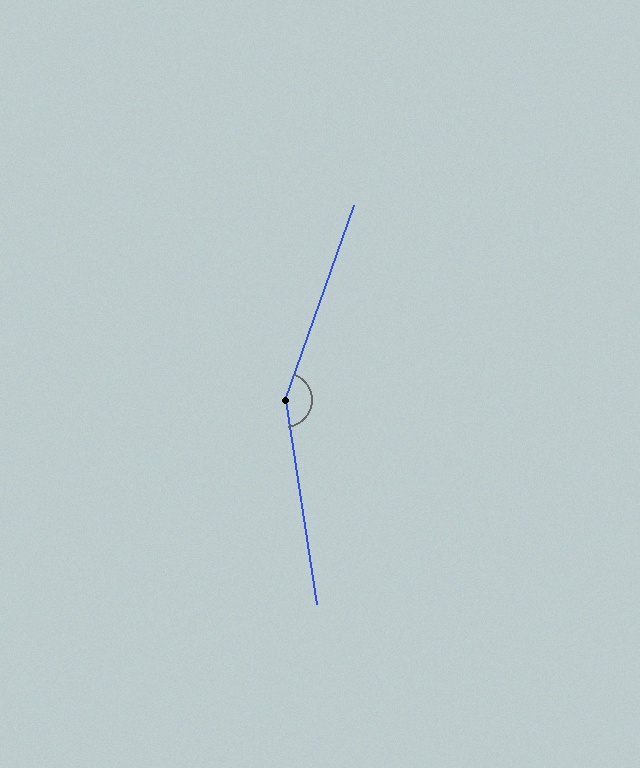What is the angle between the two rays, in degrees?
Approximately 152 degrees.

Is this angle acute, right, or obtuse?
It is obtuse.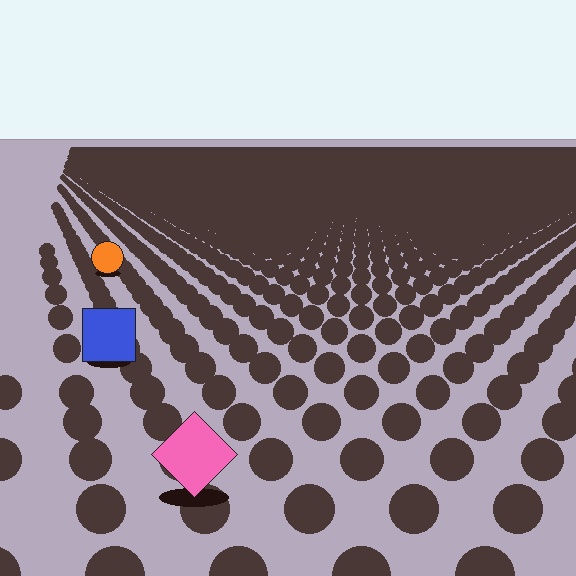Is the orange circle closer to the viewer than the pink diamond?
No. The pink diamond is closer — you can tell from the texture gradient: the ground texture is coarser near it.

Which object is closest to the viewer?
The pink diamond is closest. The texture marks near it are larger and more spread out.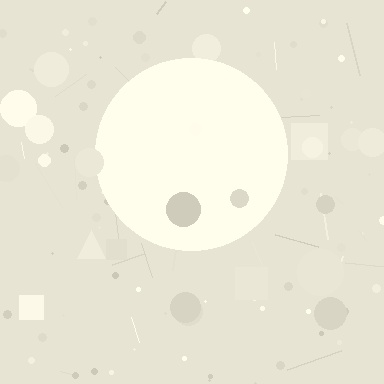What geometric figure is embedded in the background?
A circle is embedded in the background.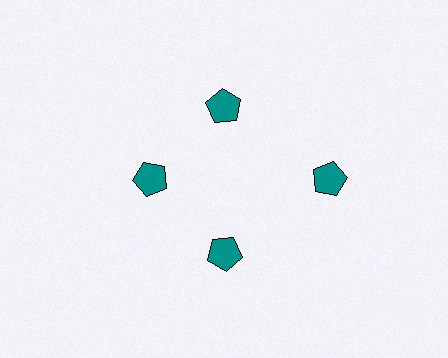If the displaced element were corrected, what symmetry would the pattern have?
It would have 4-fold rotational symmetry — the pattern would map onto itself every 90 degrees.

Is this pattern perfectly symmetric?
No. The 4 teal pentagons are arranged in a ring, but one element near the 3 o'clock position is pushed outward from the center, breaking the 4-fold rotational symmetry.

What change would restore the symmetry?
The symmetry would be restored by moving it inward, back onto the ring so that all 4 pentagons sit at equal angles and equal distance from the center.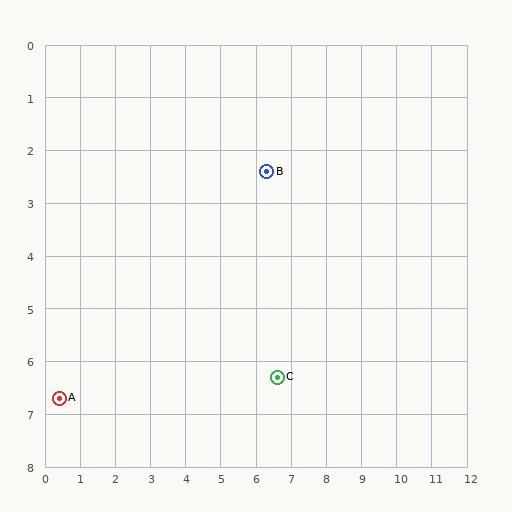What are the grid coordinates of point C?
Point C is at approximately (6.6, 6.3).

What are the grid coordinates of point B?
Point B is at approximately (6.3, 2.4).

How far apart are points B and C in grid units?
Points B and C are about 3.9 grid units apart.